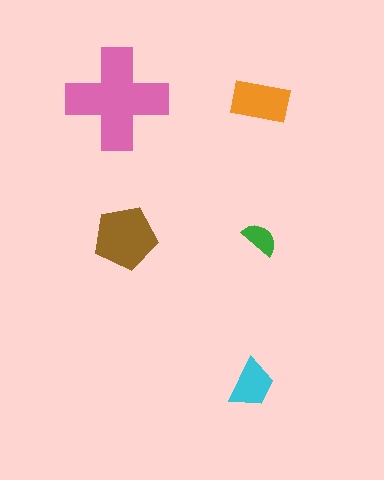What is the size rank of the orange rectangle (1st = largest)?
3rd.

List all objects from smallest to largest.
The green semicircle, the cyan trapezoid, the orange rectangle, the brown pentagon, the pink cross.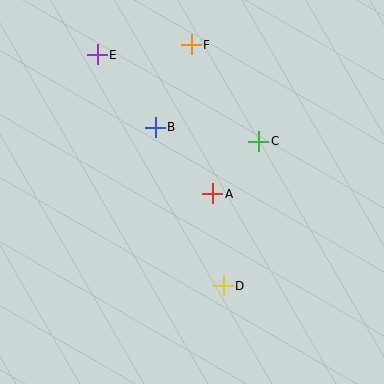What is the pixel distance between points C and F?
The distance between C and F is 117 pixels.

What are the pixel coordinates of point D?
Point D is at (223, 286).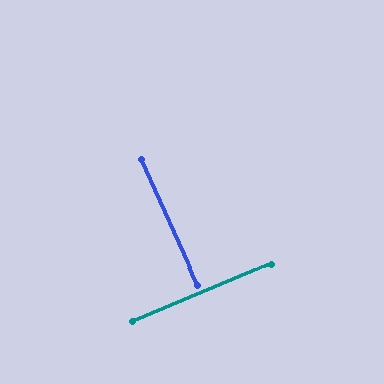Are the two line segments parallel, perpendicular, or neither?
Perpendicular — they meet at approximately 88°.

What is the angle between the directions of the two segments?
Approximately 88 degrees.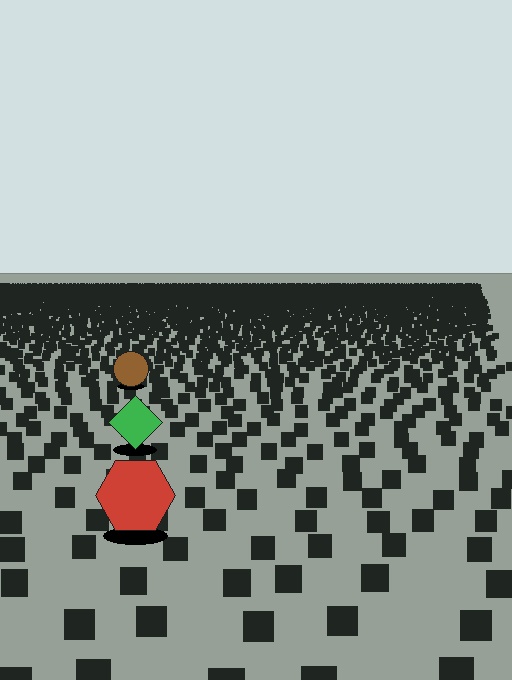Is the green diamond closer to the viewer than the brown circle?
Yes. The green diamond is closer — you can tell from the texture gradient: the ground texture is coarser near it.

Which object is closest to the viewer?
The red hexagon is closest. The texture marks near it are larger and more spread out.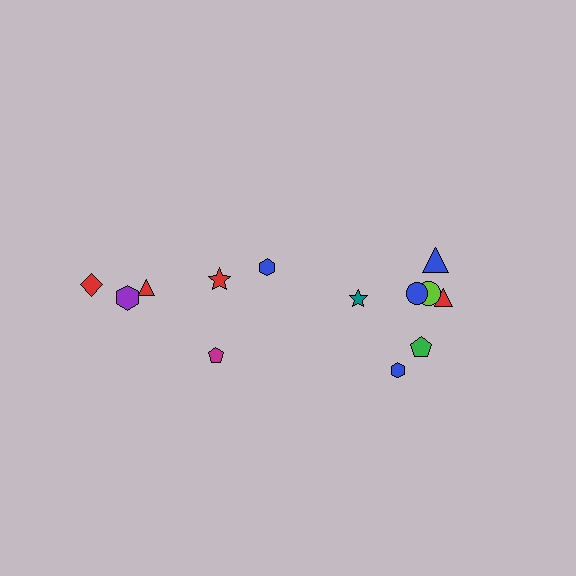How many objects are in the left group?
There are 6 objects.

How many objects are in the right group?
There are 8 objects.